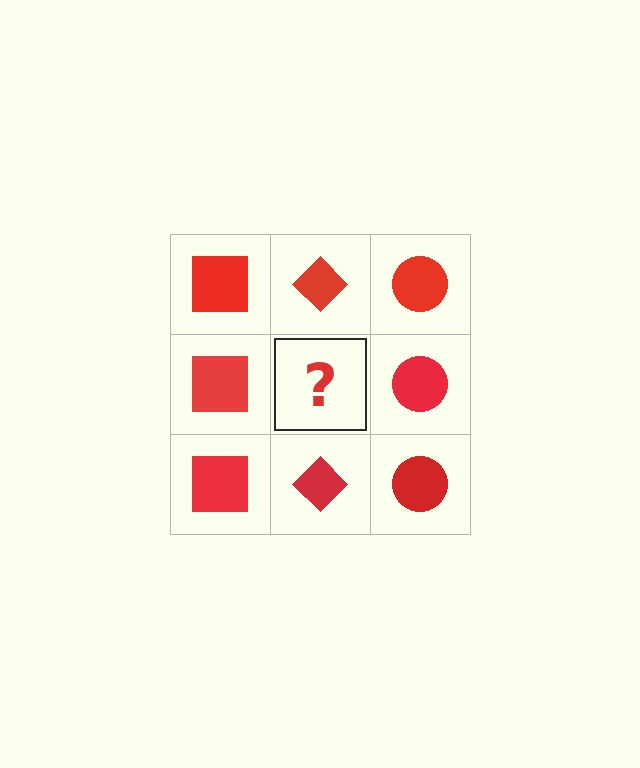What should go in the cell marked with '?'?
The missing cell should contain a red diamond.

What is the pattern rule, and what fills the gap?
The rule is that each column has a consistent shape. The gap should be filled with a red diamond.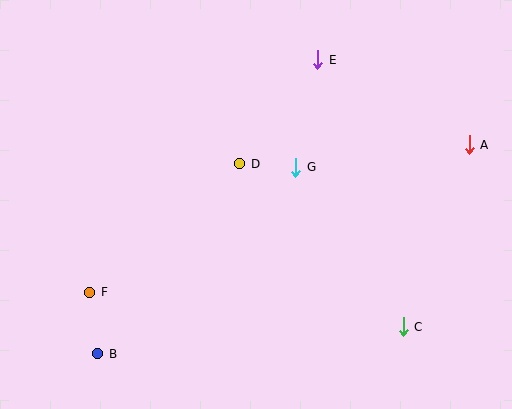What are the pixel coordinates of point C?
Point C is at (403, 327).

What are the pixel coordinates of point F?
Point F is at (90, 292).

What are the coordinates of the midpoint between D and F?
The midpoint between D and F is at (165, 228).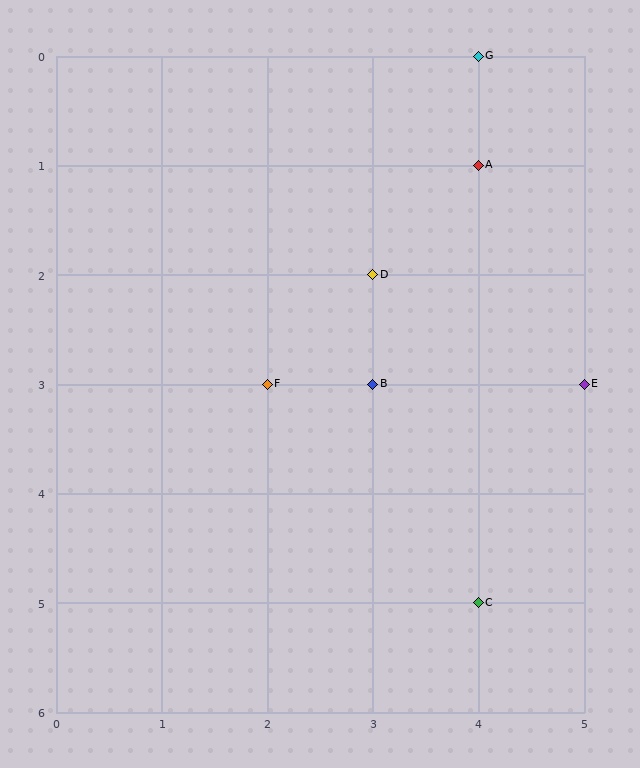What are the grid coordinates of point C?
Point C is at grid coordinates (4, 5).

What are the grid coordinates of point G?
Point G is at grid coordinates (4, 0).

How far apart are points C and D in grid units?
Points C and D are 1 column and 3 rows apart (about 3.2 grid units diagonally).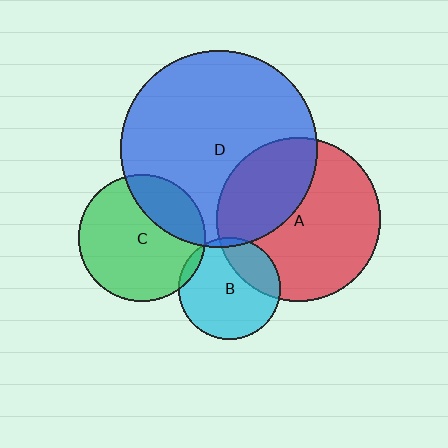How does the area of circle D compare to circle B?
Approximately 3.7 times.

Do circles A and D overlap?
Yes.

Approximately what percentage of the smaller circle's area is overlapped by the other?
Approximately 35%.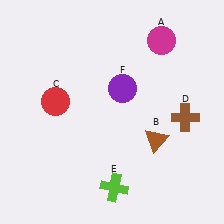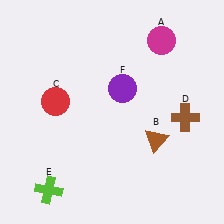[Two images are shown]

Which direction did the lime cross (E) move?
The lime cross (E) moved left.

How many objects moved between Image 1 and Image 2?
1 object moved between the two images.